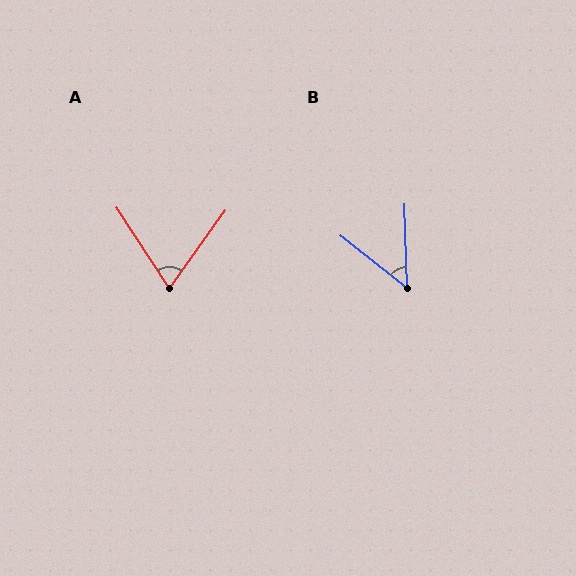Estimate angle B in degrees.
Approximately 50 degrees.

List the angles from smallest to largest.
B (50°), A (69°).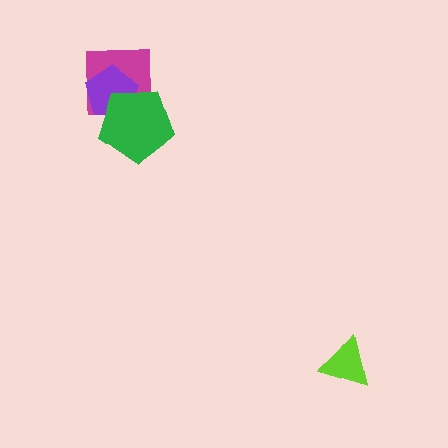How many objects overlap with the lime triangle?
0 objects overlap with the lime triangle.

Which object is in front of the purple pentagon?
The green pentagon is in front of the purple pentagon.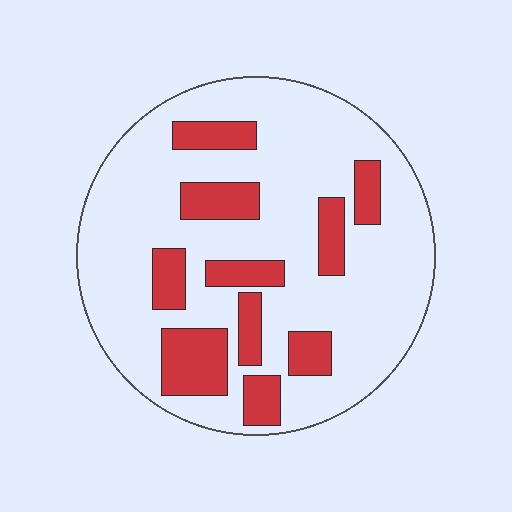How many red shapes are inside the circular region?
10.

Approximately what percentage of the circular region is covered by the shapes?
Approximately 25%.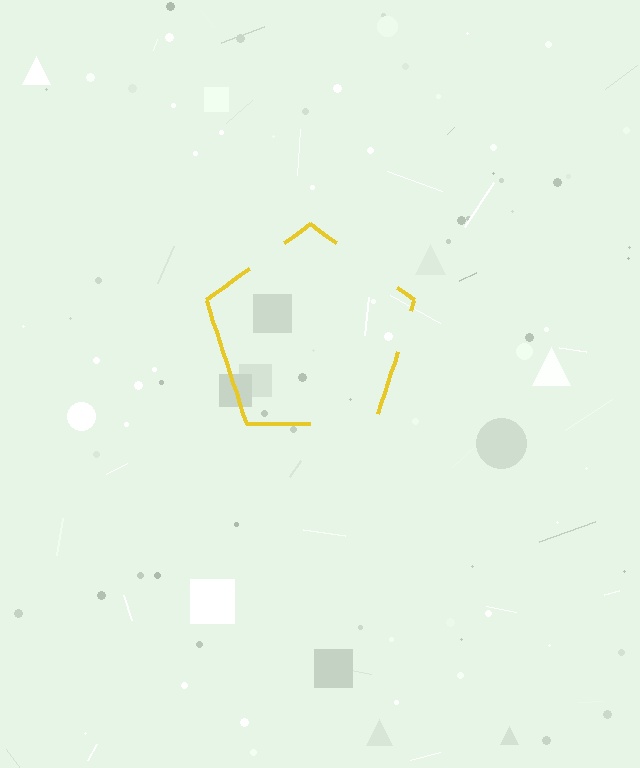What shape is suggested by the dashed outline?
The dashed outline suggests a pentagon.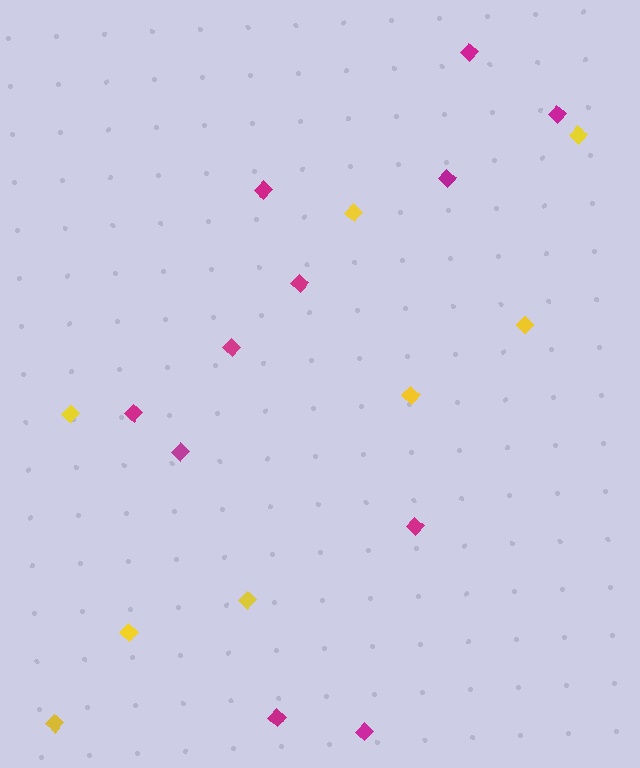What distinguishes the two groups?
There are 2 groups: one group of yellow diamonds (8) and one group of magenta diamonds (11).